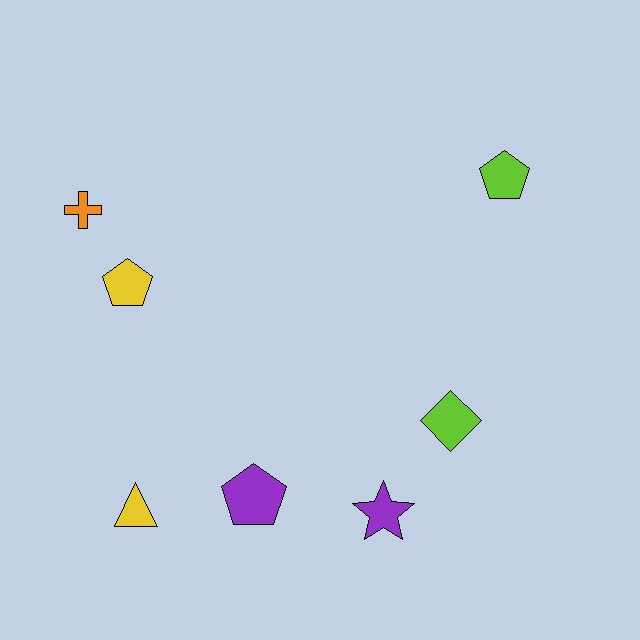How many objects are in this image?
There are 7 objects.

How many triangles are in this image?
There is 1 triangle.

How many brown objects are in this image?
There are no brown objects.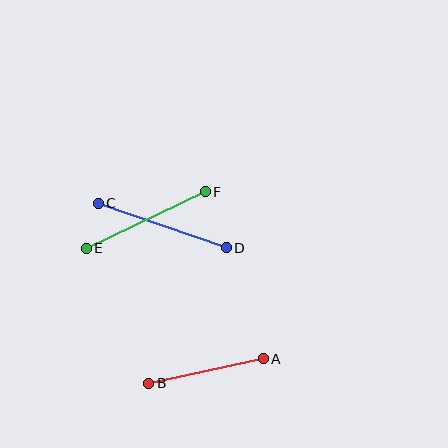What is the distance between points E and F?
The distance is approximately 132 pixels.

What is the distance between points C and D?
The distance is approximately 136 pixels.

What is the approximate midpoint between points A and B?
The midpoint is at approximately (206, 371) pixels.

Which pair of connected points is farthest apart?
Points C and D are farthest apart.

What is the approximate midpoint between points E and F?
The midpoint is at approximately (146, 220) pixels.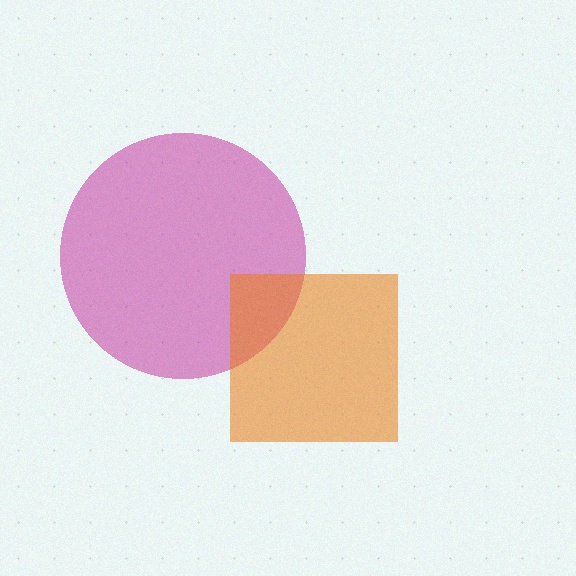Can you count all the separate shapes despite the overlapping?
Yes, there are 2 separate shapes.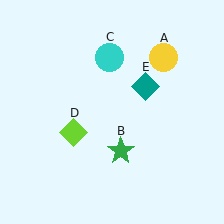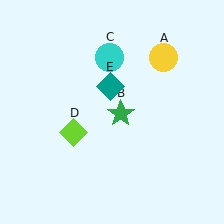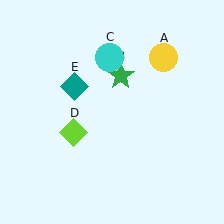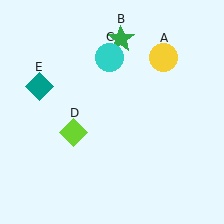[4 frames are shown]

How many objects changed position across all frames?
2 objects changed position: green star (object B), teal diamond (object E).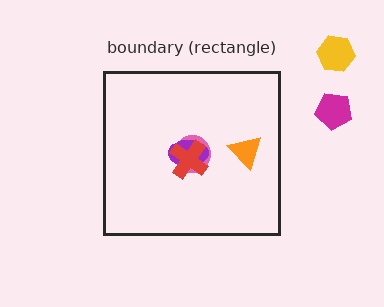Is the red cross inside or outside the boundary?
Inside.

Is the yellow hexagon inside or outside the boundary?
Outside.